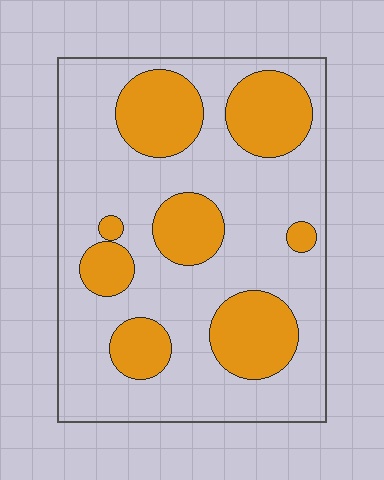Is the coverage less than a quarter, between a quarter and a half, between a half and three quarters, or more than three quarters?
Between a quarter and a half.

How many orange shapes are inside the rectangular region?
8.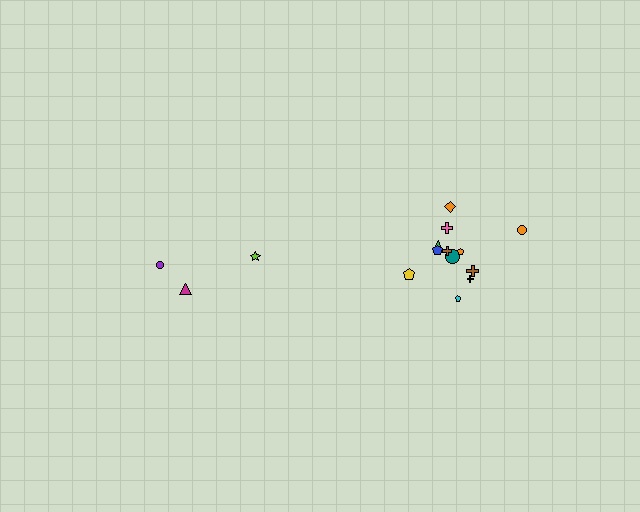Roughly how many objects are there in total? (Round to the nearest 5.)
Roughly 15 objects in total.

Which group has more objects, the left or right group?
The right group.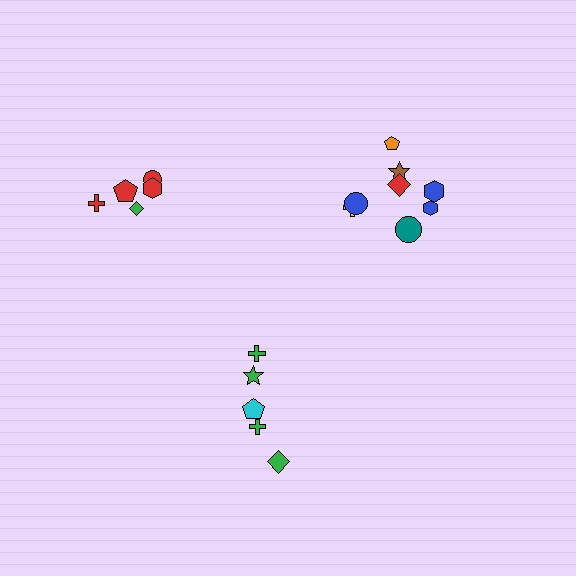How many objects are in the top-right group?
There are 8 objects.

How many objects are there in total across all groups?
There are 18 objects.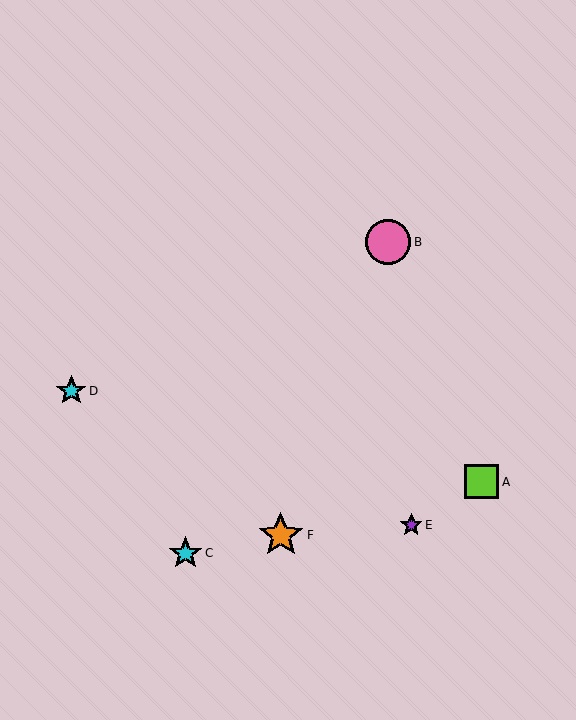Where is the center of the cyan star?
The center of the cyan star is at (71, 391).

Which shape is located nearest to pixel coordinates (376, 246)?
The pink circle (labeled B) at (388, 242) is nearest to that location.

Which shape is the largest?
The orange star (labeled F) is the largest.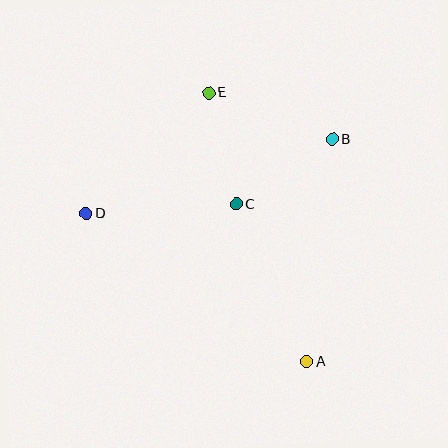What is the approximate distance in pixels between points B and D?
The distance between B and D is approximately 257 pixels.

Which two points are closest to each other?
Points C and E are closest to each other.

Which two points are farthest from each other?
Points A and E are farthest from each other.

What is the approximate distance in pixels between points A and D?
The distance between A and D is approximately 266 pixels.